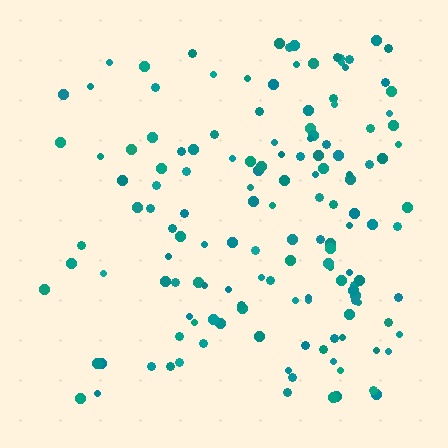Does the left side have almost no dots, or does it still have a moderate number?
Still a moderate number, just noticeably fewer than the right.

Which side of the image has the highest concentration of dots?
The right.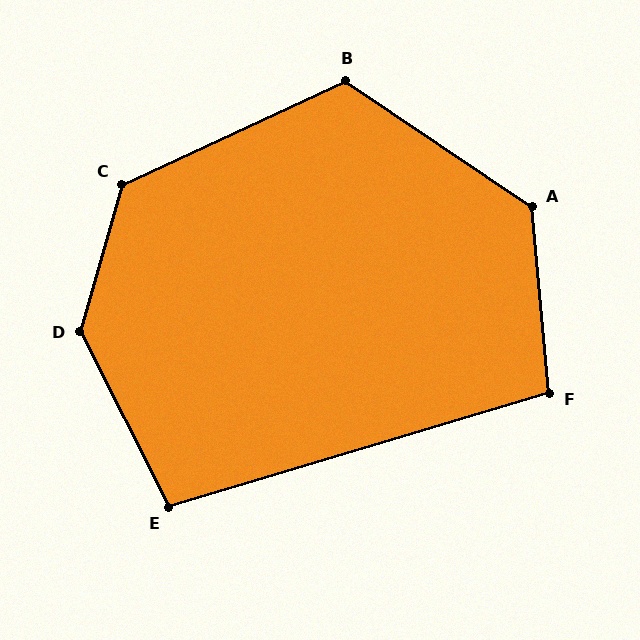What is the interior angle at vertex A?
Approximately 129 degrees (obtuse).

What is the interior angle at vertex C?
Approximately 131 degrees (obtuse).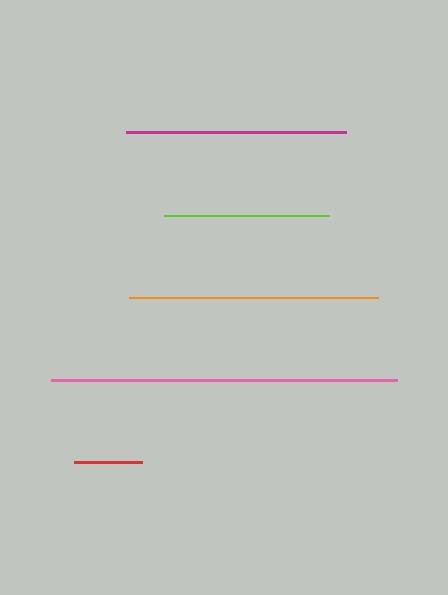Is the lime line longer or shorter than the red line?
The lime line is longer than the red line.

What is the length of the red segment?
The red segment is approximately 68 pixels long.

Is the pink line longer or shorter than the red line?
The pink line is longer than the red line.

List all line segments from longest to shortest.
From longest to shortest: pink, orange, magenta, lime, red.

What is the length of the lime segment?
The lime segment is approximately 165 pixels long.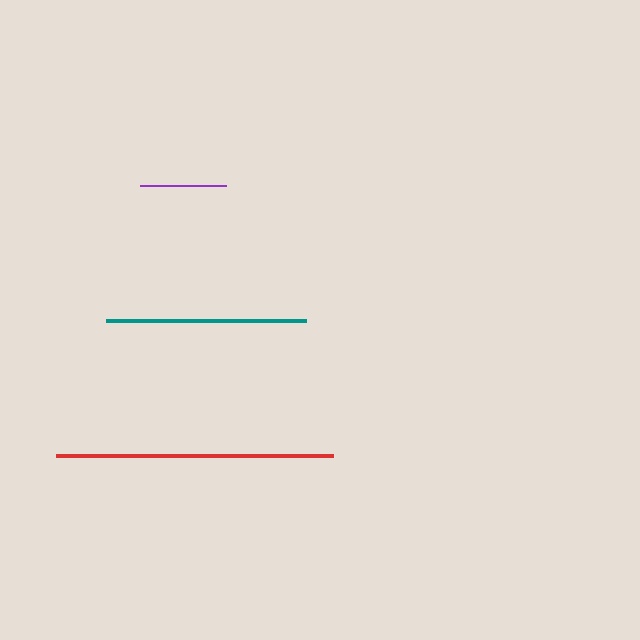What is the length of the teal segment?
The teal segment is approximately 200 pixels long.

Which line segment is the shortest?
The purple line is the shortest at approximately 86 pixels.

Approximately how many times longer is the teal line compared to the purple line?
The teal line is approximately 2.3 times the length of the purple line.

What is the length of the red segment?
The red segment is approximately 277 pixels long.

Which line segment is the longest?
The red line is the longest at approximately 277 pixels.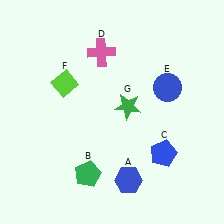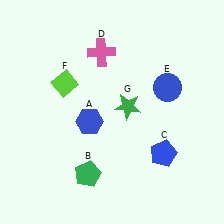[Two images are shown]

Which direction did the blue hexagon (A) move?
The blue hexagon (A) moved up.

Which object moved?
The blue hexagon (A) moved up.